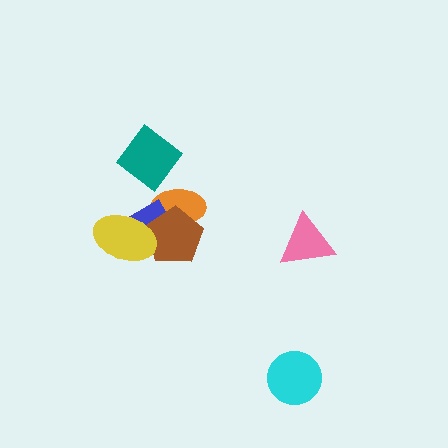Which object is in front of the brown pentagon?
The yellow ellipse is in front of the brown pentagon.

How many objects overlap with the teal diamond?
0 objects overlap with the teal diamond.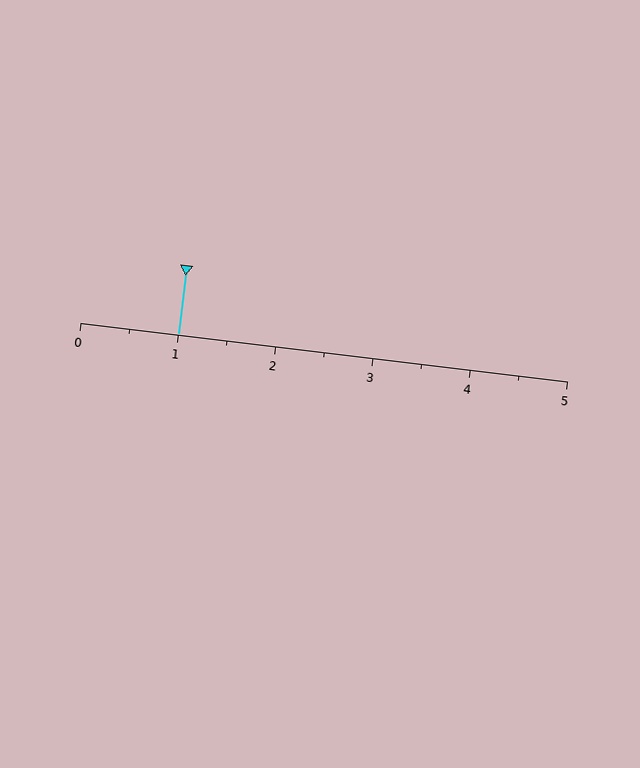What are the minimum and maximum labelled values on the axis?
The axis runs from 0 to 5.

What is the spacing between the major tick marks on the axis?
The major ticks are spaced 1 apart.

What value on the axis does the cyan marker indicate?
The marker indicates approximately 1.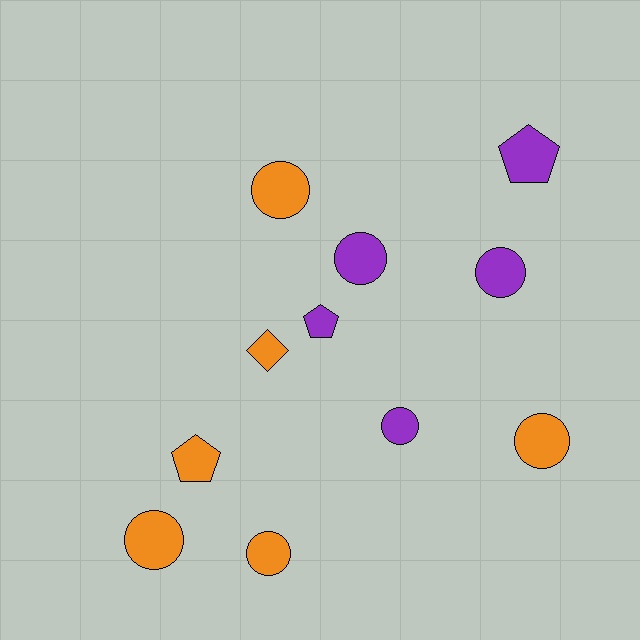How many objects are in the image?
There are 11 objects.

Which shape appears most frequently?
Circle, with 7 objects.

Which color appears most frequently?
Orange, with 6 objects.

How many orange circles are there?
There are 4 orange circles.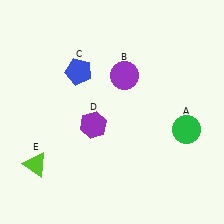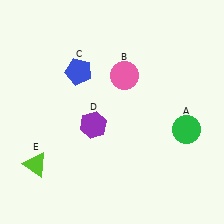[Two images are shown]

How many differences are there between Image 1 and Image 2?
There is 1 difference between the two images.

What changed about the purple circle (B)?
In Image 1, B is purple. In Image 2, it changed to pink.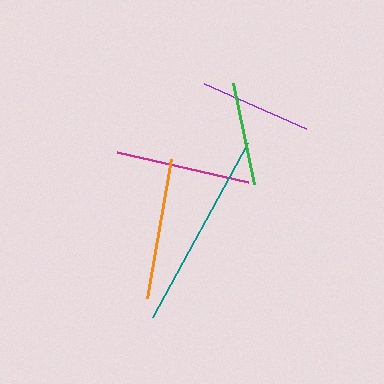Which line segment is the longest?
The teal line is the longest at approximately 198 pixels.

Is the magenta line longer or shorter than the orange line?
The orange line is longer than the magenta line.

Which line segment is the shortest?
The green line is the shortest at approximately 103 pixels.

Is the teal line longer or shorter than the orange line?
The teal line is longer than the orange line.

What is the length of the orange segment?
The orange segment is approximately 140 pixels long.